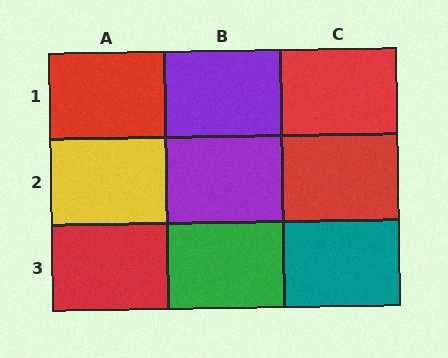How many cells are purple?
2 cells are purple.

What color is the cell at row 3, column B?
Green.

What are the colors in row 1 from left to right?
Red, purple, red.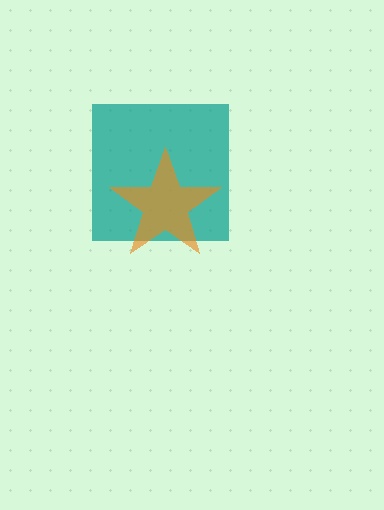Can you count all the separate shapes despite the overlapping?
Yes, there are 2 separate shapes.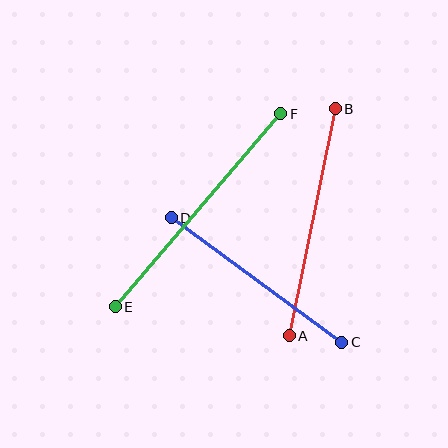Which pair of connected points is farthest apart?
Points E and F are farthest apart.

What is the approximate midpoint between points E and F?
The midpoint is at approximately (198, 210) pixels.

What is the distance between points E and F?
The distance is approximately 254 pixels.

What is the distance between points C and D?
The distance is approximately 211 pixels.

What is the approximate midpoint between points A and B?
The midpoint is at approximately (312, 222) pixels.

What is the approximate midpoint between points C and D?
The midpoint is at approximately (256, 280) pixels.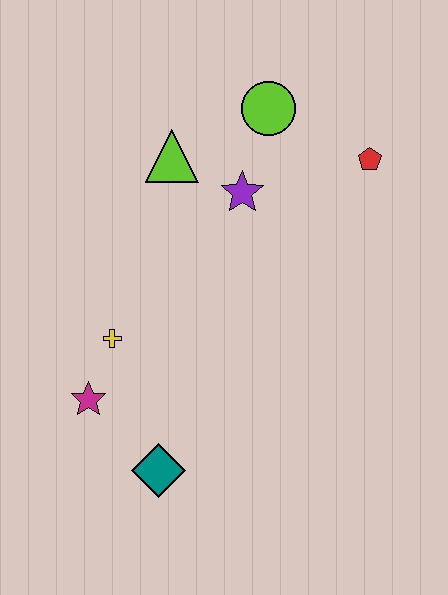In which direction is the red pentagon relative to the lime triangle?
The red pentagon is to the right of the lime triangle.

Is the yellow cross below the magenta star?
No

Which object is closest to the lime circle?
The purple star is closest to the lime circle.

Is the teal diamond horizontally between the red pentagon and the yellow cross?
Yes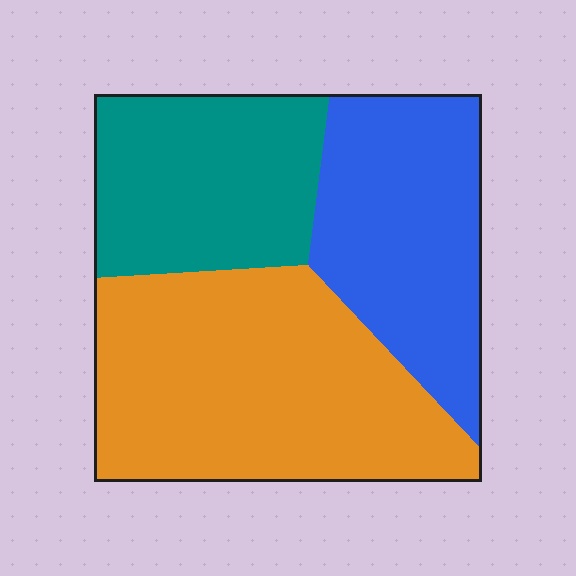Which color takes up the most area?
Orange, at roughly 45%.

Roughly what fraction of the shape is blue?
Blue covers about 30% of the shape.